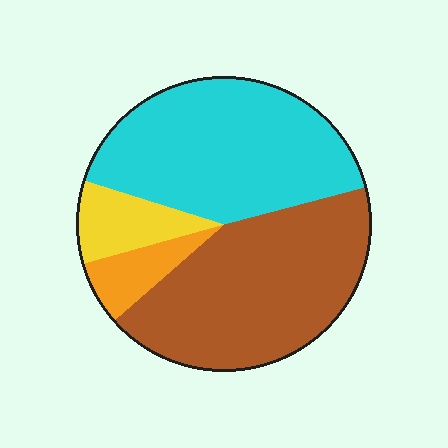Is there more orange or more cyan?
Cyan.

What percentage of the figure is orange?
Orange covers 7% of the figure.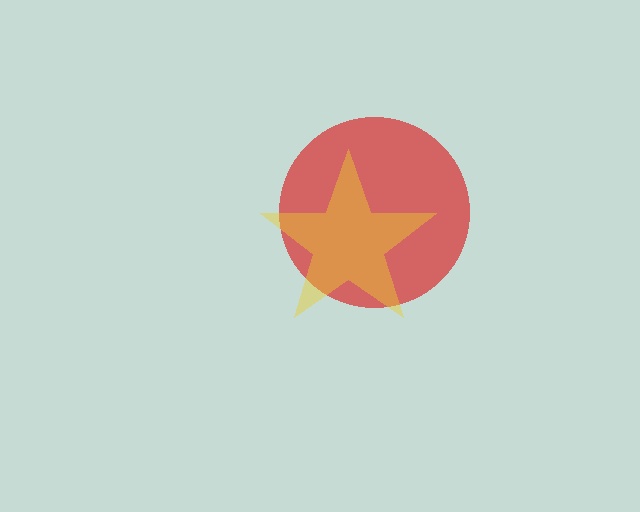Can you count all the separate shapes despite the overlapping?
Yes, there are 2 separate shapes.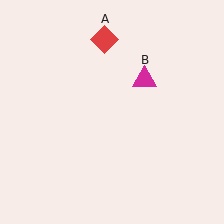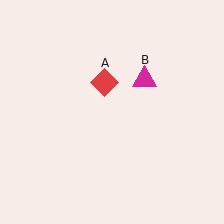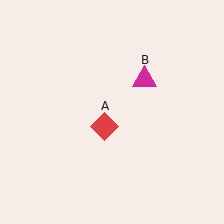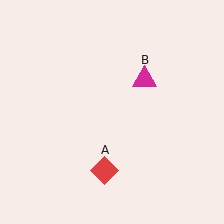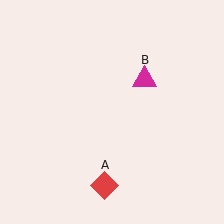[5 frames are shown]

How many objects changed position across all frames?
1 object changed position: red diamond (object A).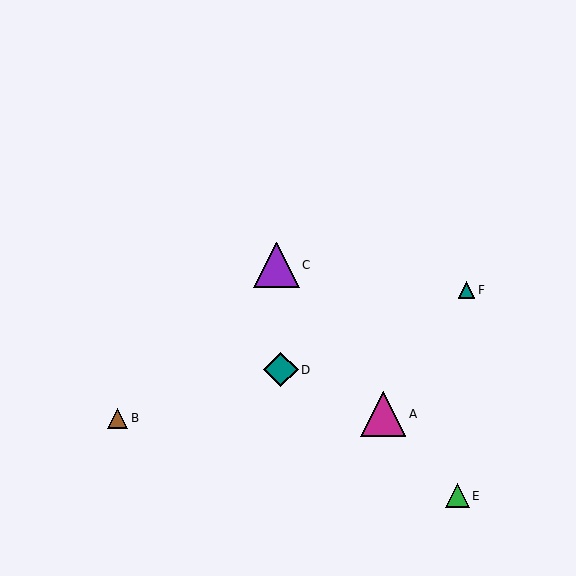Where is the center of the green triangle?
The center of the green triangle is at (457, 496).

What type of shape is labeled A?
Shape A is a magenta triangle.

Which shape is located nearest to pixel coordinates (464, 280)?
The teal triangle (labeled F) at (466, 290) is nearest to that location.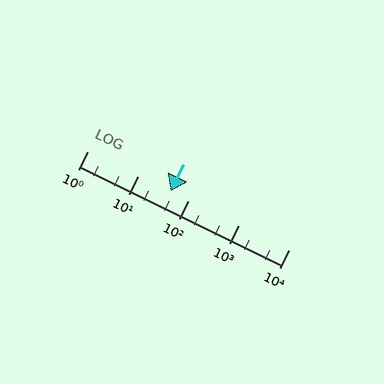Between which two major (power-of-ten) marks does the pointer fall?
The pointer is between 10 and 100.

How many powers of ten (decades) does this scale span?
The scale spans 4 decades, from 1 to 10000.